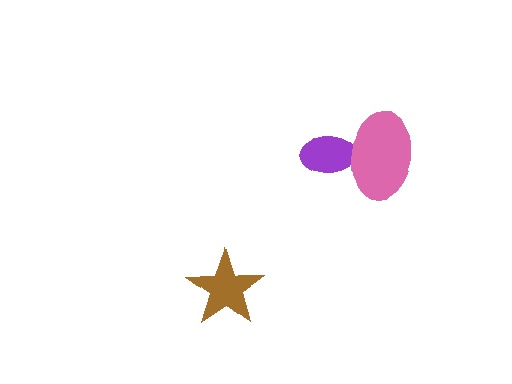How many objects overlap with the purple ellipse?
1 object overlaps with the purple ellipse.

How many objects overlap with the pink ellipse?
1 object overlaps with the pink ellipse.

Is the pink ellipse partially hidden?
No, no other shape covers it.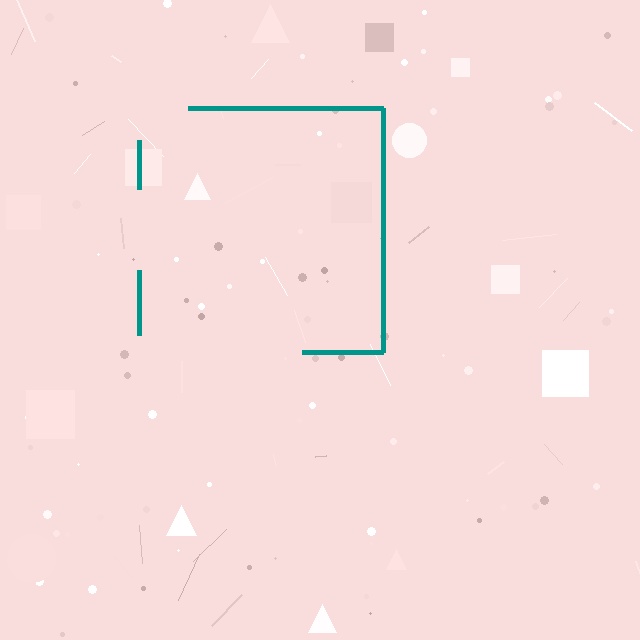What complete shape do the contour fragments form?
The contour fragments form a square.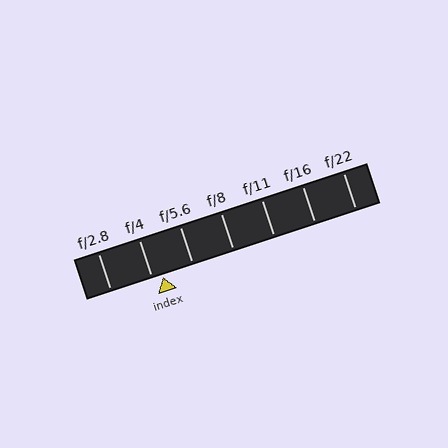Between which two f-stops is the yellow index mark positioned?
The index mark is between f/4 and f/5.6.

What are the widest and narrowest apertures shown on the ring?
The widest aperture shown is f/2.8 and the narrowest is f/22.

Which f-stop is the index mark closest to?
The index mark is closest to f/4.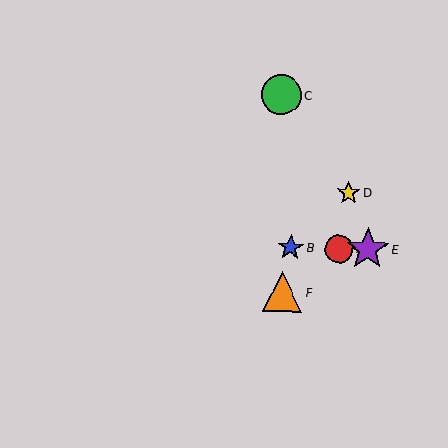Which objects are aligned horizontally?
Objects A, B, E are aligned horizontally.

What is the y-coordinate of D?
Object D is at y≈193.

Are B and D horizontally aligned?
No, B is at y≈248 and D is at y≈193.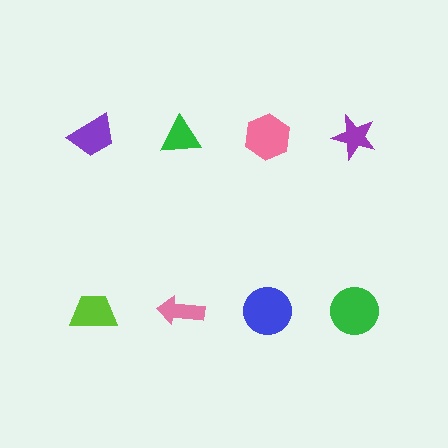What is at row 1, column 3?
A pink hexagon.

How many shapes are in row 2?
4 shapes.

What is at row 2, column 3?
A blue circle.